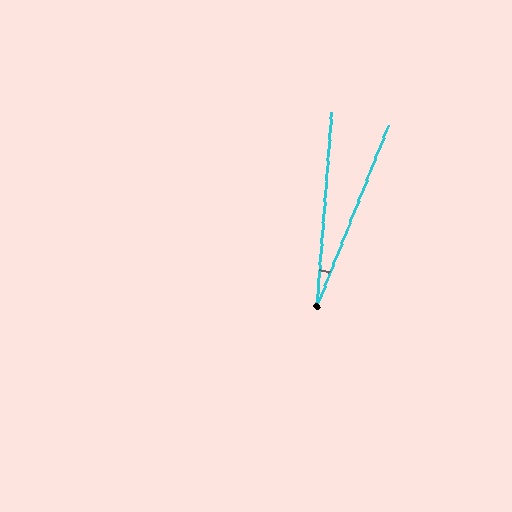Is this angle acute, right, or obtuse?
It is acute.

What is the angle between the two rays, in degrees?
Approximately 17 degrees.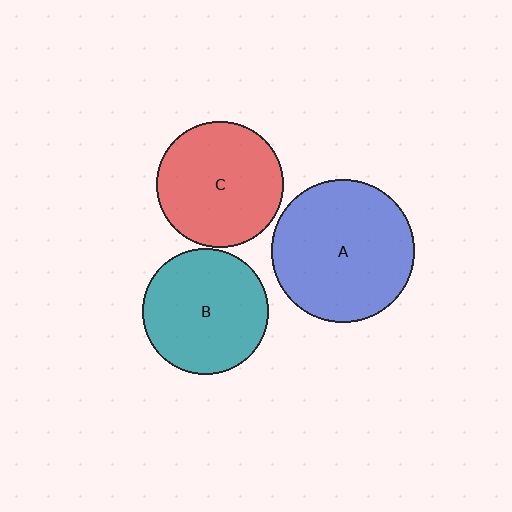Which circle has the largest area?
Circle A (blue).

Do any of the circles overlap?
No, none of the circles overlap.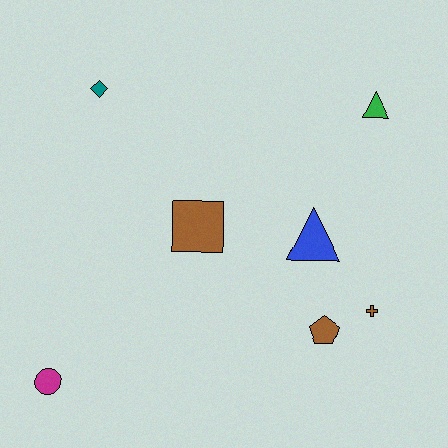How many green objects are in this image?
There is 1 green object.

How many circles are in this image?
There is 1 circle.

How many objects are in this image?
There are 7 objects.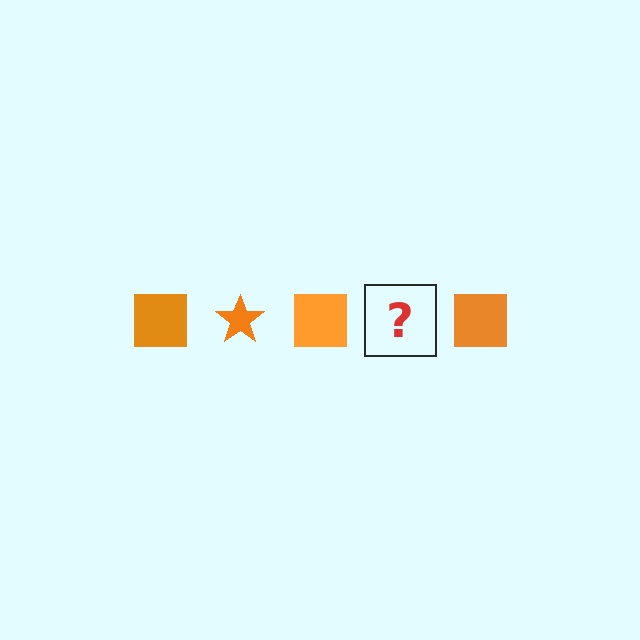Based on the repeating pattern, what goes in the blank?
The blank should be an orange star.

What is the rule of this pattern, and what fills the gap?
The rule is that the pattern cycles through square, star shapes in orange. The gap should be filled with an orange star.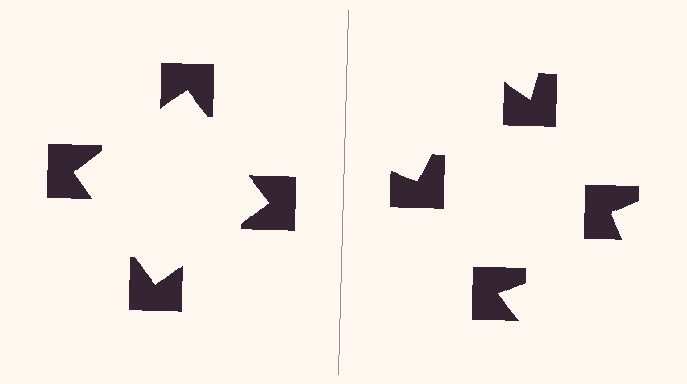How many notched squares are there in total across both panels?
8 — 4 on each side.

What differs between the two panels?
The notched squares are positioned identically on both sides; only the wedge orientations differ. On the left they align to a square; on the right they are misaligned.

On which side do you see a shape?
An illusory square appears on the left side. On the right side the wedge cuts are rotated, so no coherent shape forms.